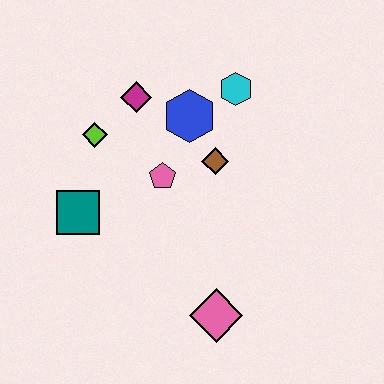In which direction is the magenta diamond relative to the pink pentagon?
The magenta diamond is above the pink pentagon.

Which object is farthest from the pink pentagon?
The pink diamond is farthest from the pink pentagon.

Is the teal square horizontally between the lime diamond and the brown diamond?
No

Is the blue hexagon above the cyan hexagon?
No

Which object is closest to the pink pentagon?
The brown diamond is closest to the pink pentagon.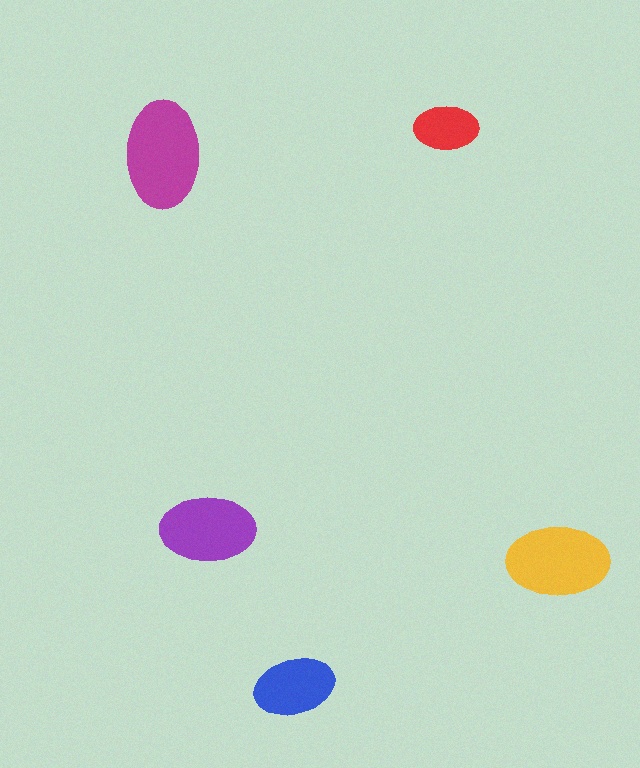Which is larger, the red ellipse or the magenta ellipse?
The magenta one.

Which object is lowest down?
The blue ellipse is bottommost.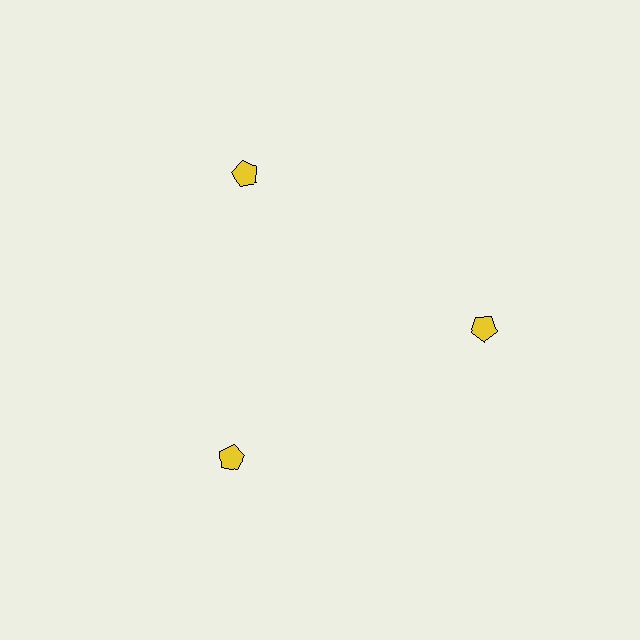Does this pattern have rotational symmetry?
Yes, this pattern has 3-fold rotational symmetry. It looks the same after rotating 120 degrees around the center.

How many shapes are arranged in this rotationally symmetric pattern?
There are 3 shapes, arranged in 3 groups of 1.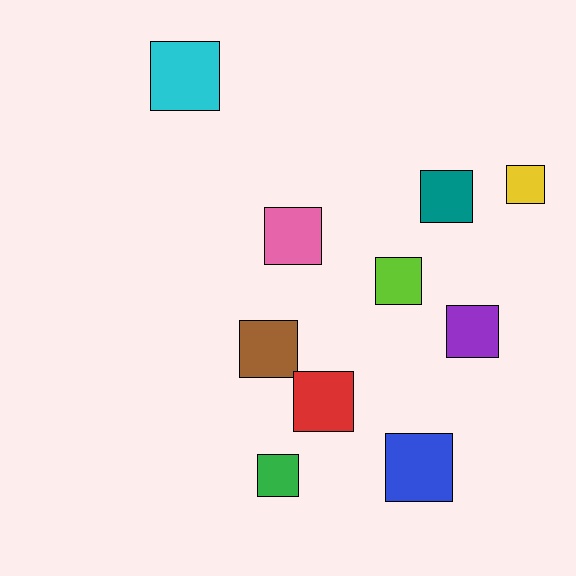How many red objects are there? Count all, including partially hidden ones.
There is 1 red object.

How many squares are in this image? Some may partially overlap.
There are 10 squares.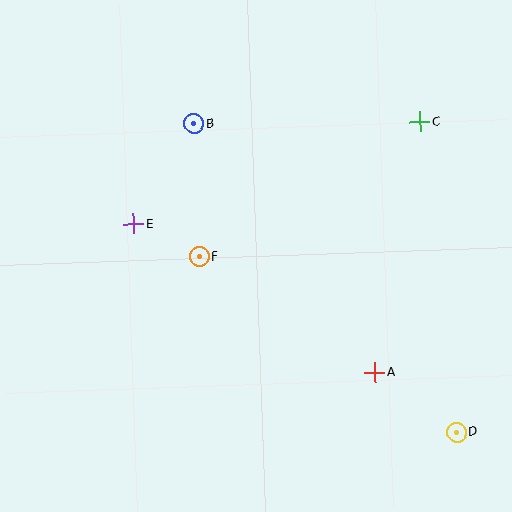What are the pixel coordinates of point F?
Point F is at (199, 257).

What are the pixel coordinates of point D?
Point D is at (456, 432).